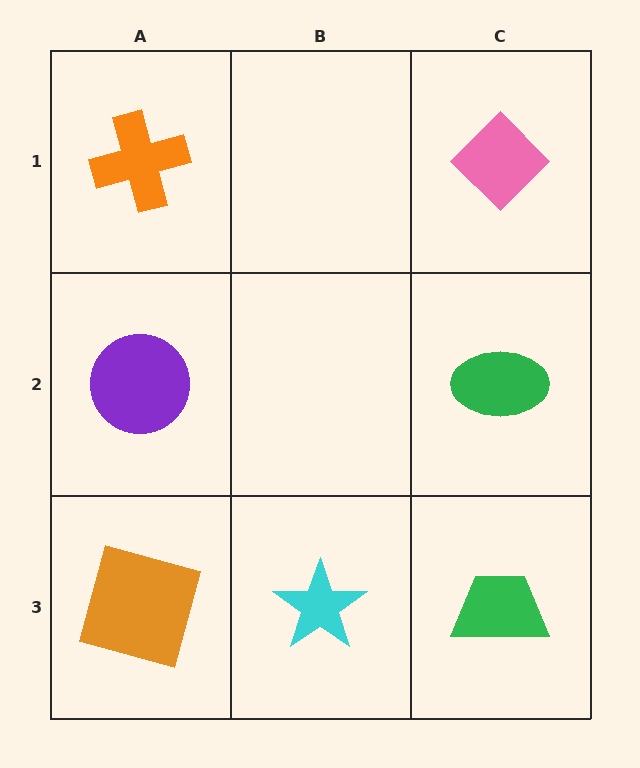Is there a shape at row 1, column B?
No, that cell is empty.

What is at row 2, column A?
A purple circle.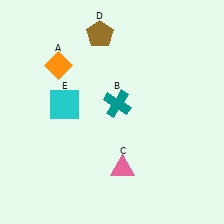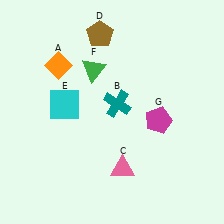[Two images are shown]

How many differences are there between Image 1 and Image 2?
There are 2 differences between the two images.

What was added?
A green triangle (F), a magenta pentagon (G) were added in Image 2.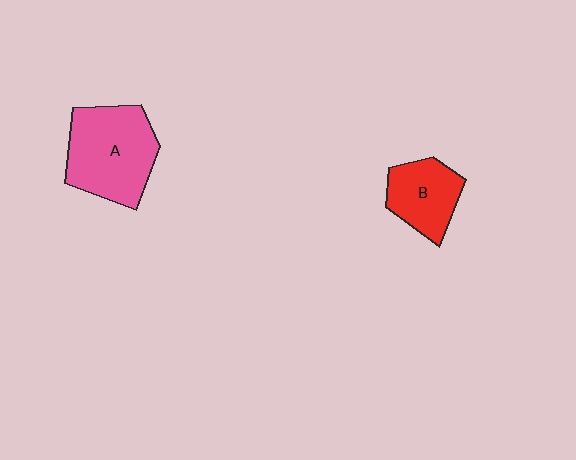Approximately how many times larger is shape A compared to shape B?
Approximately 1.6 times.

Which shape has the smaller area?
Shape B (red).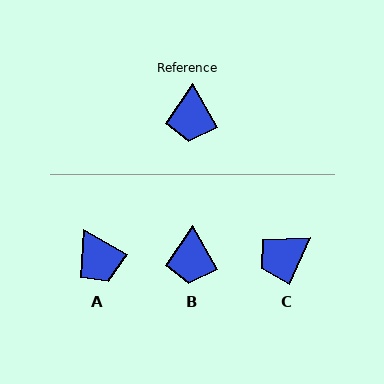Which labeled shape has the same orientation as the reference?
B.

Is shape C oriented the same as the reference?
No, it is off by about 53 degrees.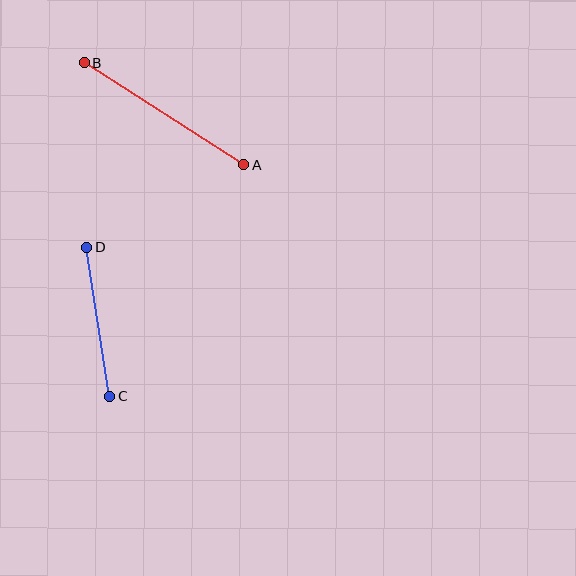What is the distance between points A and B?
The distance is approximately 189 pixels.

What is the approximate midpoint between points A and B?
The midpoint is at approximately (164, 114) pixels.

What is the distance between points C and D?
The distance is approximately 151 pixels.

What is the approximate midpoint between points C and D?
The midpoint is at approximately (98, 321) pixels.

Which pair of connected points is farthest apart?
Points A and B are farthest apart.